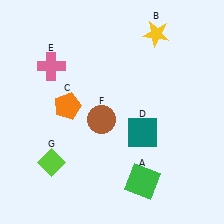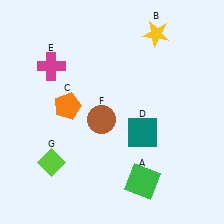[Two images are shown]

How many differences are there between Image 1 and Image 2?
There is 1 difference between the two images.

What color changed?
The cross (E) changed from pink in Image 1 to magenta in Image 2.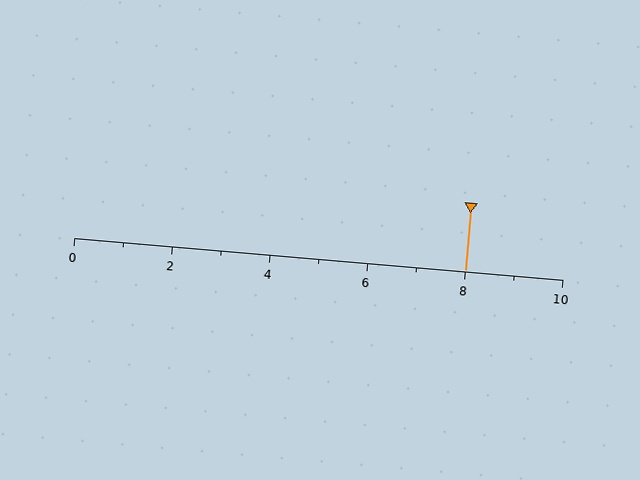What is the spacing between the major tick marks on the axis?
The major ticks are spaced 2 apart.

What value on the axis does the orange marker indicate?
The marker indicates approximately 8.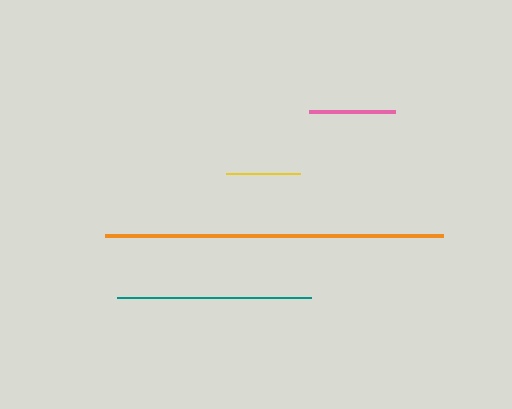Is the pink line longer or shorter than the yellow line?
The pink line is longer than the yellow line.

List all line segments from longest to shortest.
From longest to shortest: orange, teal, pink, yellow.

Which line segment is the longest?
The orange line is the longest at approximately 338 pixels.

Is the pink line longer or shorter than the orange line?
The orange line is longer than the pink line.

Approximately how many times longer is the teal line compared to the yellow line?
The teal line is approximately 2.6 times the length of the yellow line.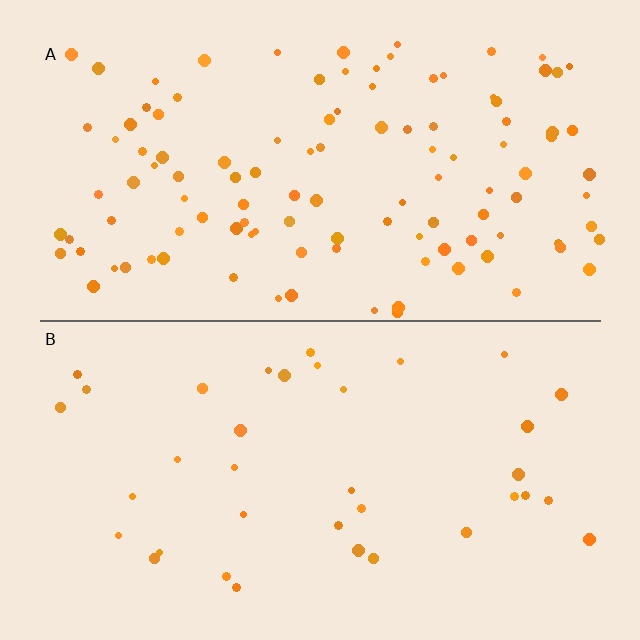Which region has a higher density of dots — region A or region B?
A (the top).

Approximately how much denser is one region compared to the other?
Approximately 3.1× — region A over region B.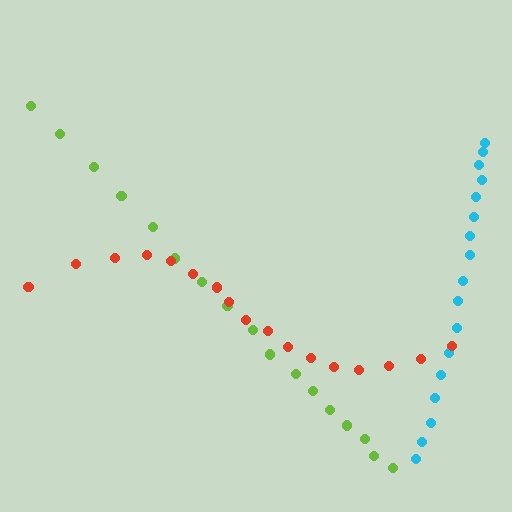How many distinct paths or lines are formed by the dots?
There are 3 distinct paths.